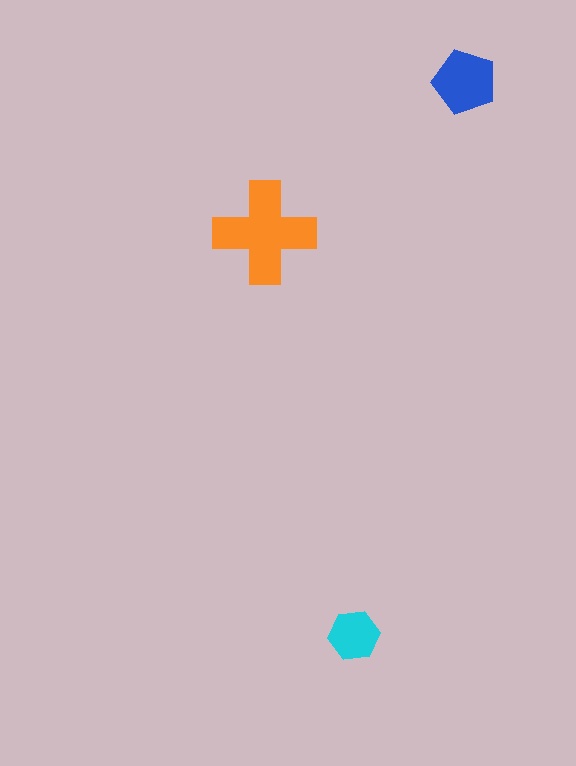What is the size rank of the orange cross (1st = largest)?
1st.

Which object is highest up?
The blue pentagon is topmost.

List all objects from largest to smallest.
The orange cross, the blue pentagon, the cyan hexagon.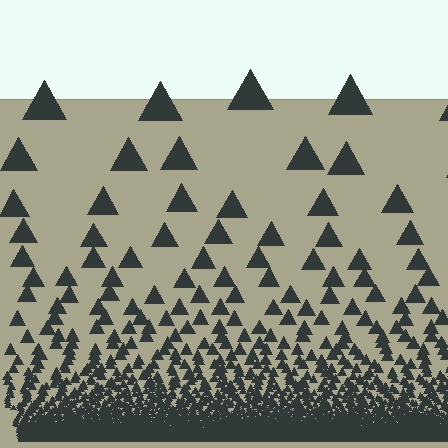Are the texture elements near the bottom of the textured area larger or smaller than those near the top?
Smaller. The gradient is inverted — elements near the bottom are smaller and denser.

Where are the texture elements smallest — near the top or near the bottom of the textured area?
Near the bottom.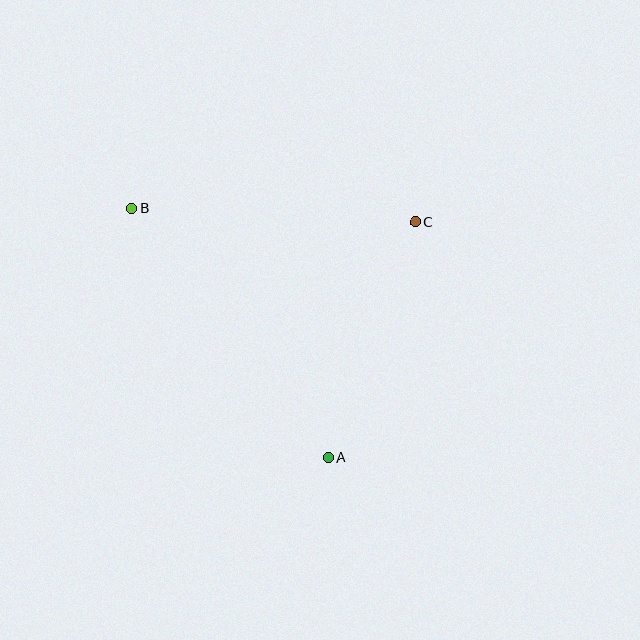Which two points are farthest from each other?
Points A and B are farthest from each other.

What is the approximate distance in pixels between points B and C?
The distance between B and C is approximately 284 pixels.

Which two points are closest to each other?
Points A and C are closest to each other.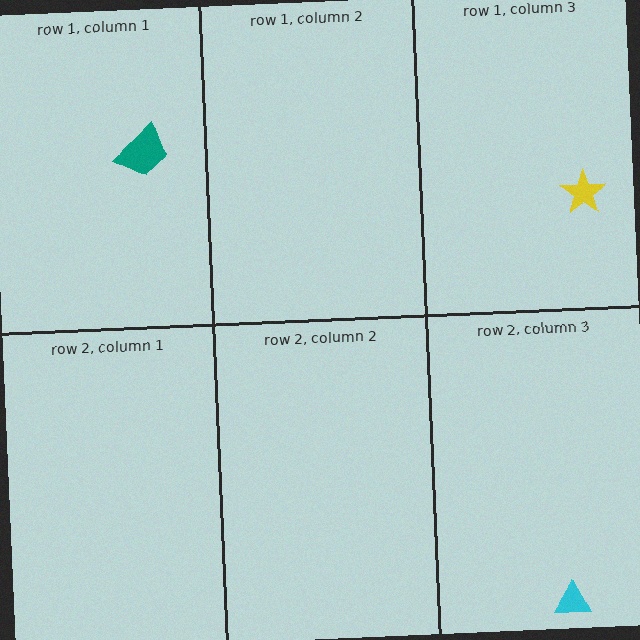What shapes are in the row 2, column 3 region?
The cyan triangle.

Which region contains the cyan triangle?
The row 2, column 3 region.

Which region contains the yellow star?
The row 1, column 3 region.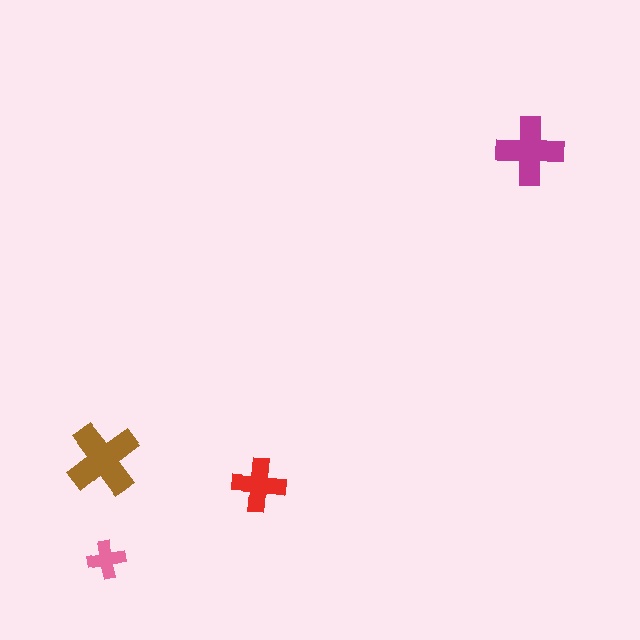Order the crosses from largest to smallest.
the brown one, the magenta one, the red one, the pink one.